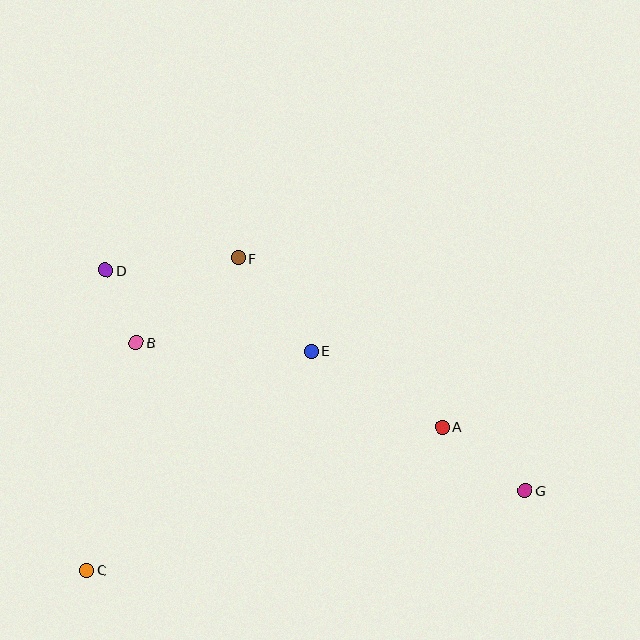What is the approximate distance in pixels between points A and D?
The distance between A and D is approximately 371 pixels.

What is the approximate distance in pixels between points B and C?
The distance between B and C is approximately 233 pixels.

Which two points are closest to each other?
Points B and D are closest to each other.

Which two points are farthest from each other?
Points D and G are farthest from each other.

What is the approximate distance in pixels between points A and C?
The distance between A and C is approximately 384 pixels.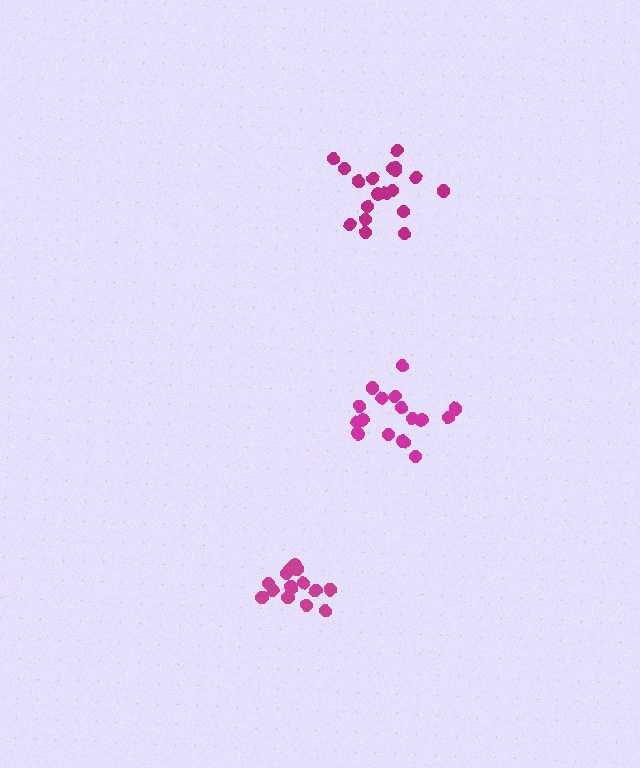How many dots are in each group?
Group 1: 19 dots, Group 2: 15 dots, Group 3: 17 dots (51 total).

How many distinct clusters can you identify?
There are 3 distinct clusters.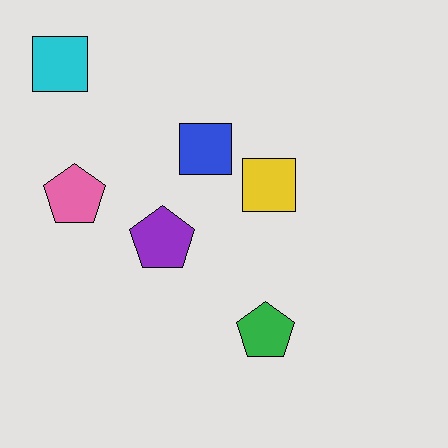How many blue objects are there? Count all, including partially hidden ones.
There is 1 blue object.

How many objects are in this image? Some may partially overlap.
There are 6 objects.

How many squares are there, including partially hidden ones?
There are 3 squares.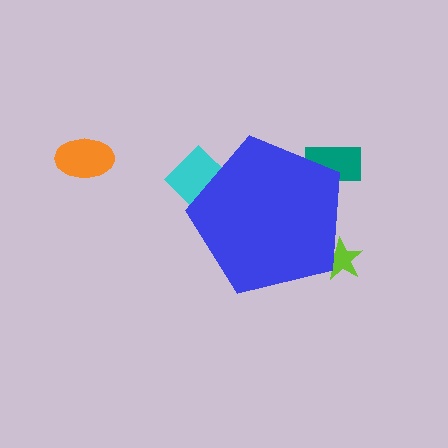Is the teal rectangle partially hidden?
Yes, the teal rectangle is partially hidden behind the blue pentagon.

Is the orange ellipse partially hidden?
No, the orange ellipse is fully visible.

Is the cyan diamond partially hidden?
Yes, the cyan diamond is partially hidden behind the blue pentagon.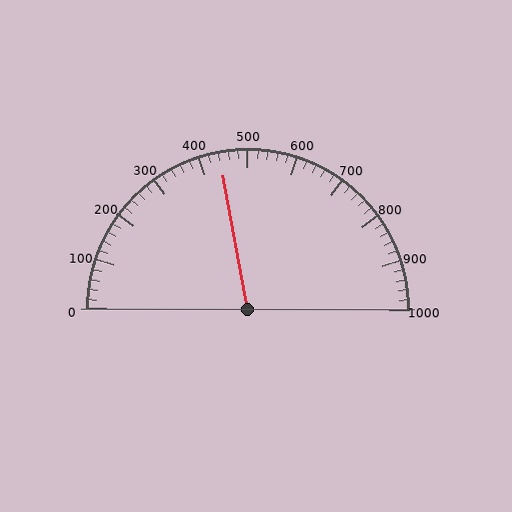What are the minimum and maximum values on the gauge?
The gauge ranges from 0 to 1000.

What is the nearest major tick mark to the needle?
The nearest major tick mark is 400.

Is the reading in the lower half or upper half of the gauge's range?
The reading is in the lower half of the range (0 to 1000).